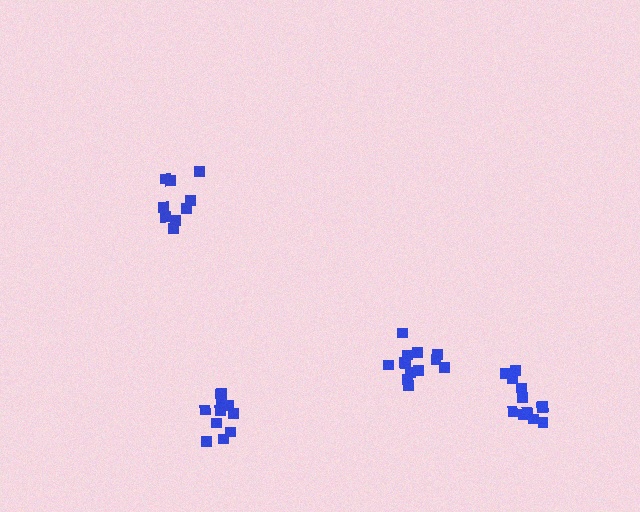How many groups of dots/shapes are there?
There are 4 groups.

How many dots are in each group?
Group 1: 12 dots, Group 2: 11 dots, Group 3: 9 dots, Group 4: 13 dots (45 total).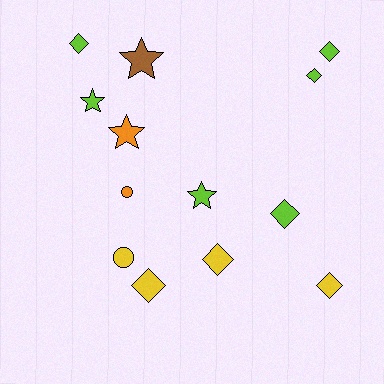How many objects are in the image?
There are 13 objects.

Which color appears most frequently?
Lime, with 6 objects.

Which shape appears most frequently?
Diamond, with 7 objects.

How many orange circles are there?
There is 1 orange circle.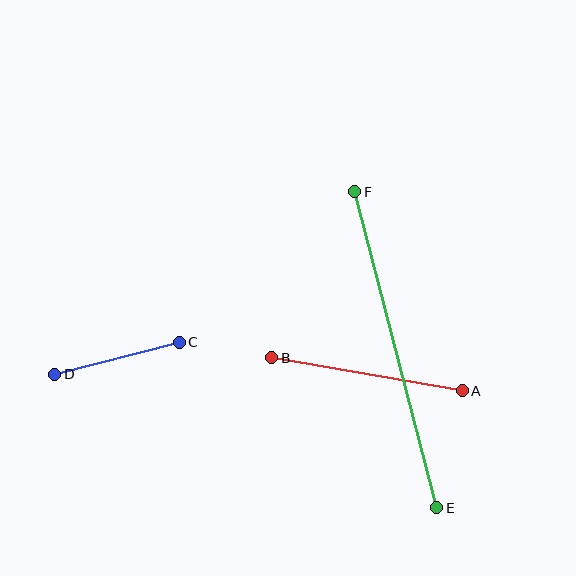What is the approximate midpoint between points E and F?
The midpoint is at approximately (396, 350) pixels.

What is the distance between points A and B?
The distance is approximately 194 pixels.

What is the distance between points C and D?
The distance is approximately 129 pixels.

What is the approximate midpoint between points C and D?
The midpoint is at approximately (117, 358) pixels.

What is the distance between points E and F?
The distance is approximately 327 pixels.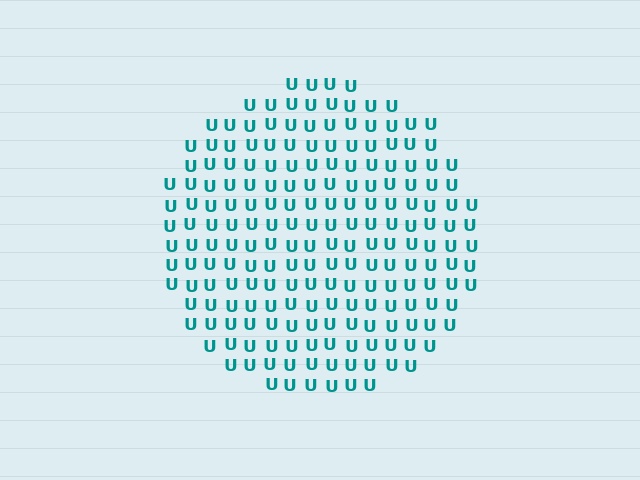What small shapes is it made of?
It is made of small letter U's.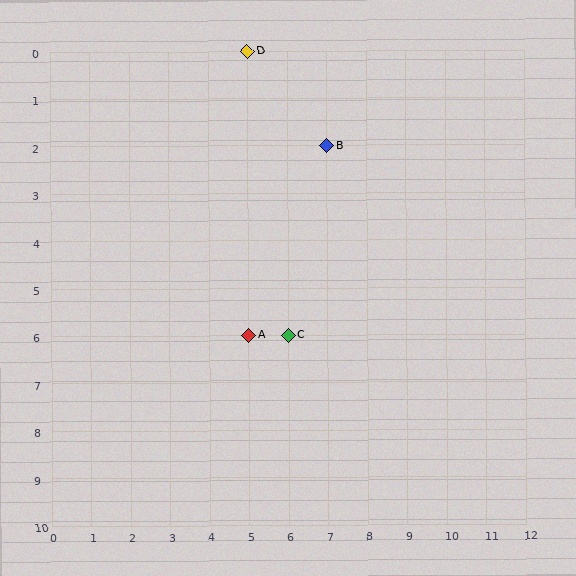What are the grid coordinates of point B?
Point B is at grid coordinates (7, 2).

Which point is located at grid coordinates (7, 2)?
Point B is at (7, 2).